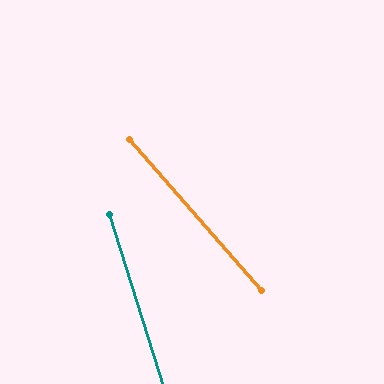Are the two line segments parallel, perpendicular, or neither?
Neither parallel nor perpendicular — they differ by about 24°.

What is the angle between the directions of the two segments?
Approximately 24 degrees.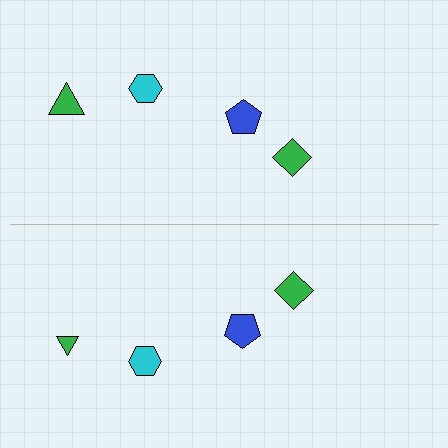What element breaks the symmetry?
The green triangle on the bottom side has a different size than its mirror counterpart.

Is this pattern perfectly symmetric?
No, the pattern is not perfectly symmetric. The green triangle on the bottom side has a different size than its mirror counterpart.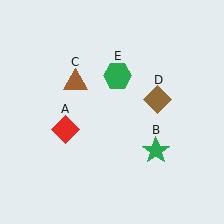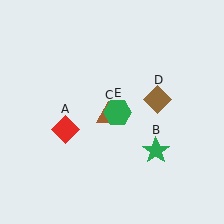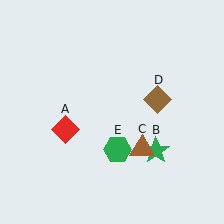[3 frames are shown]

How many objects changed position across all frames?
2 objects changed position: brown triangle (object C), green hexagon (object E).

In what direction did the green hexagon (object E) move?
The green hexagon (object E) moved down.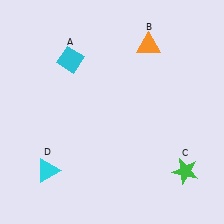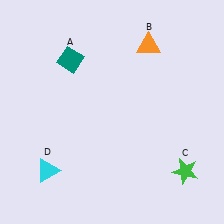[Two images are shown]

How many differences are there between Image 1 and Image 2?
There is 1 difference between the two images.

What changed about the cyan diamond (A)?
In Image 1, A is cyan. In Image 2, it changed to teal.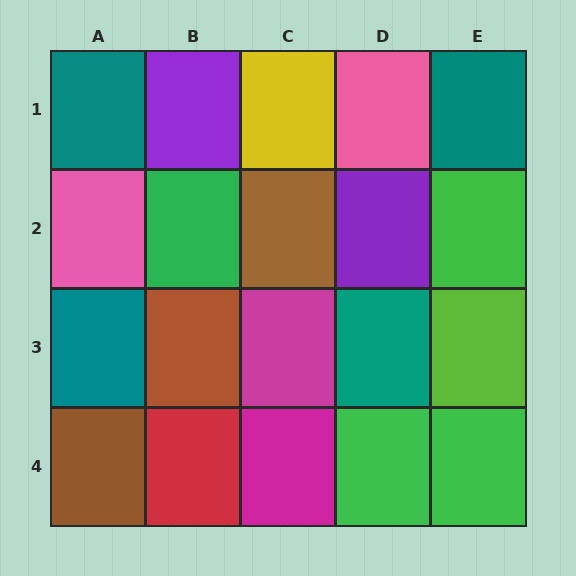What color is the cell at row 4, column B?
Red.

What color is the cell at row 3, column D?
Teal.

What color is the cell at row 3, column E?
Lime.